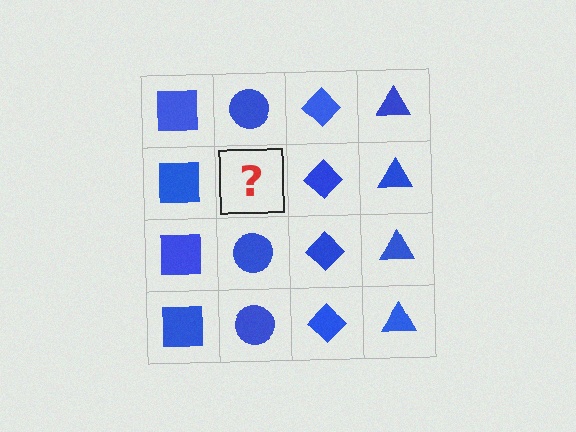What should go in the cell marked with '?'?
The missing cell should contain a blue circle.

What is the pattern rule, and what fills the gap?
The rule is that each column has a consistent shape. The gap should be filled with a blue circle.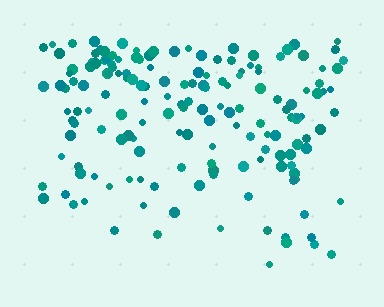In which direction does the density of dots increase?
From bottom to top, with the top side densest.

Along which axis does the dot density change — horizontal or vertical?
Vertical.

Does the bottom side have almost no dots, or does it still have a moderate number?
Still a moderate number, just noticeably fewer than the top.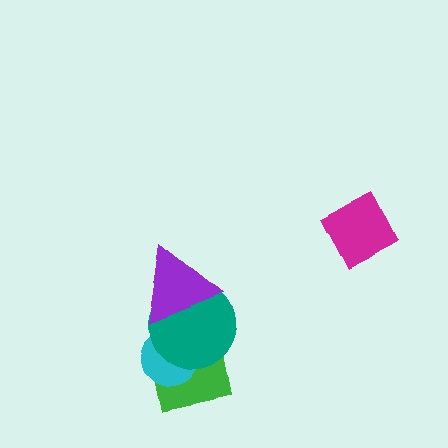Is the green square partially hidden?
Yes, it is partially covered by another shape.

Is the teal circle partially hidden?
Yes, it is partially covered by another shape.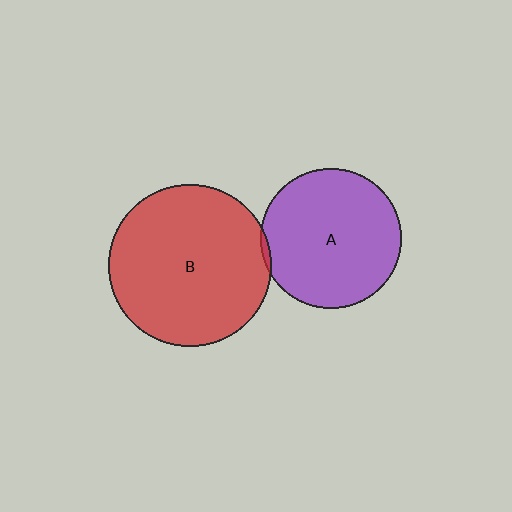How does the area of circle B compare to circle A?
Approximately 1.3 times.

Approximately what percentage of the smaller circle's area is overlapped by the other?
Approximately 5%.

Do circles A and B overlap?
Yes.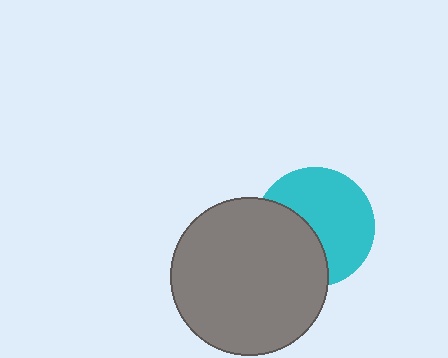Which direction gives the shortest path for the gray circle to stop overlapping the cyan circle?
Moving left gives the shortest separation.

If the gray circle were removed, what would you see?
You would see the complete cyan circle.